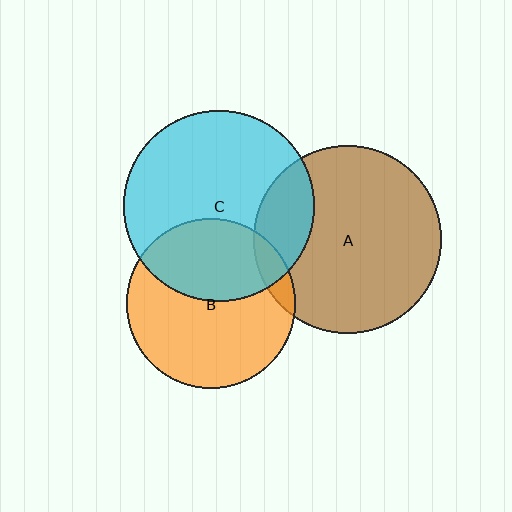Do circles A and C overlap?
Yes.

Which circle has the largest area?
Circle C (cyan).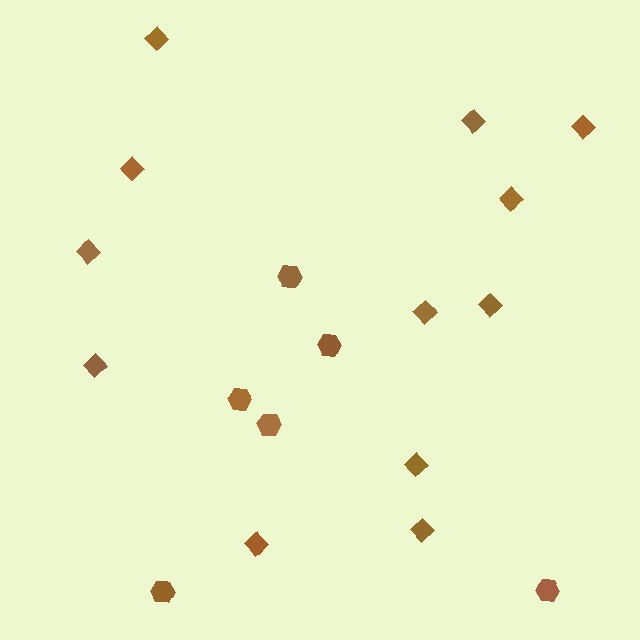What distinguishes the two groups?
There are 2 groups: one group of hexagons (6) and one group of diamonds (12).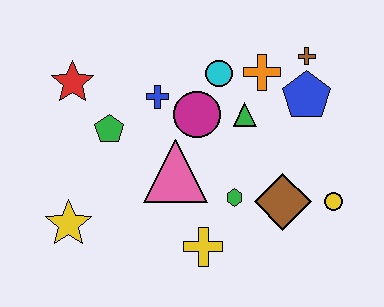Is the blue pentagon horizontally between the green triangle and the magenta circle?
No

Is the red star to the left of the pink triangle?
Yes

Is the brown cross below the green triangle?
No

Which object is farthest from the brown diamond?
The red star is farthest from the brown diamond.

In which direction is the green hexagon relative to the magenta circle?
The green hexagon is below the magenta circle.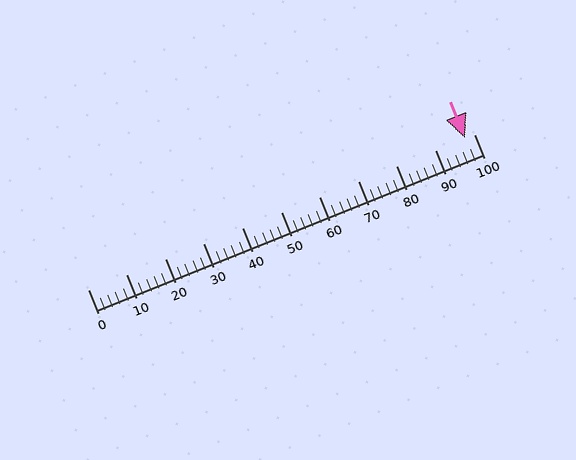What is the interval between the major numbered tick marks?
The major tick marks are spaced 10 units apart.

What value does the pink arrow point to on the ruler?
The pink arrow points to approximately 98.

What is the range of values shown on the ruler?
The ruler shows values from 0 to 100.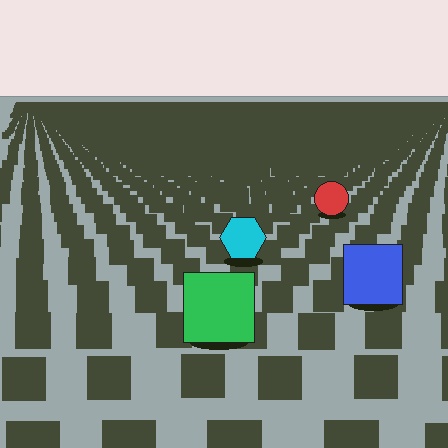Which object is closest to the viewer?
The green square is closest. The texture marks near it are larger and more spread out.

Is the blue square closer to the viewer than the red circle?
Yes. The blue square is closer — you can tell from the texture gradient: the ground texture is coarser near it.